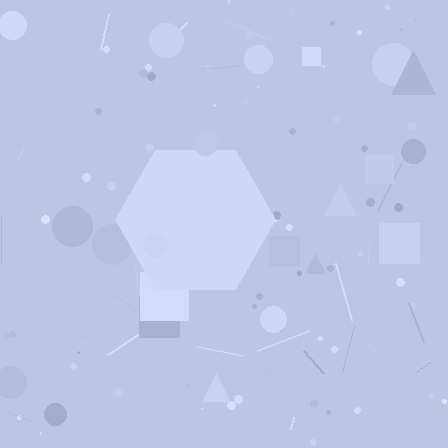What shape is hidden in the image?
A hexagon is hidden in the image.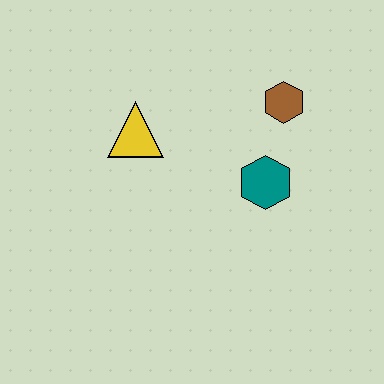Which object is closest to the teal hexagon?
The brown hexagon is closest to the teal hexagon.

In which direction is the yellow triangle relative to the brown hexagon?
The yellow triangle is to the left of the brown hexagon.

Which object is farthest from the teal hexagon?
The yellow triangle is farthest from the teal hexagon.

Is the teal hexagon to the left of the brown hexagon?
Yes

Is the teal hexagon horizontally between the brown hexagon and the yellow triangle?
Yes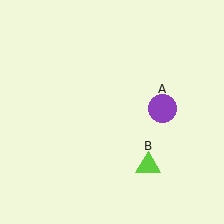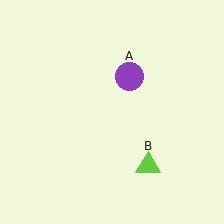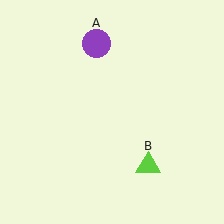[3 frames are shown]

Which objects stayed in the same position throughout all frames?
Lime triangle (object B) remained stationary.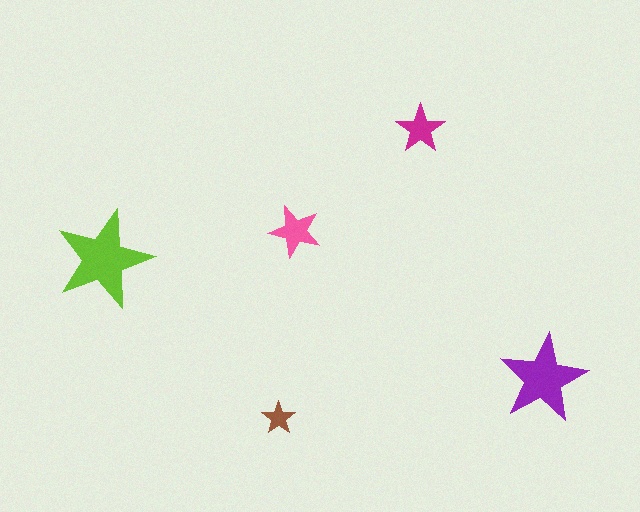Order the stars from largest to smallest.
the lime one, the purple one, the pink one, the magenta one, the brown one.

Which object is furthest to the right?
The purple star is rightmost.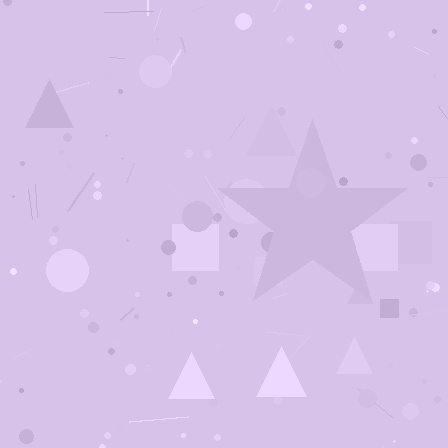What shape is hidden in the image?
A star is hidden in the image.